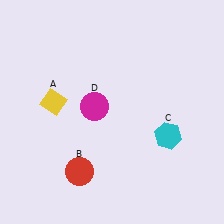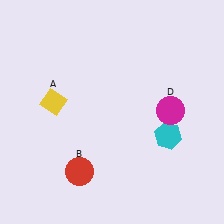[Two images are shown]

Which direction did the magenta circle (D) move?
The magenta circle (D) moved right.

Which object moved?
The magenta circle (D) moved right.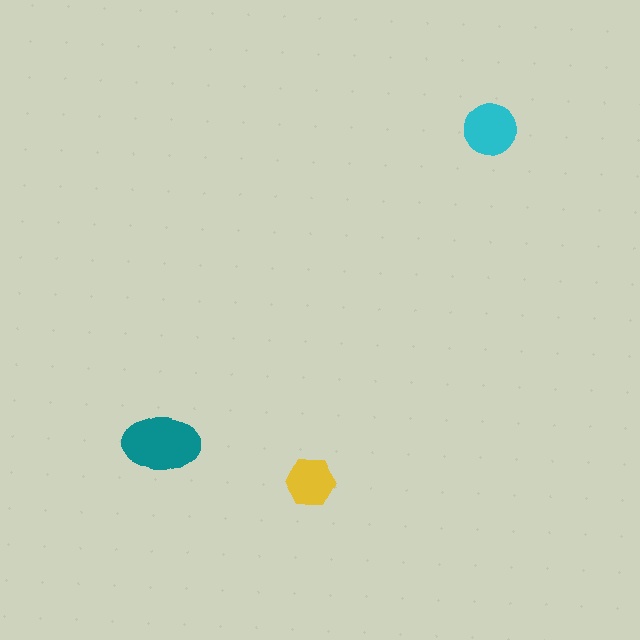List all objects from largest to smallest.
The teal ellipse, the cyan circle, the yellow hexagon.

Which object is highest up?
The cyan circle is topmost.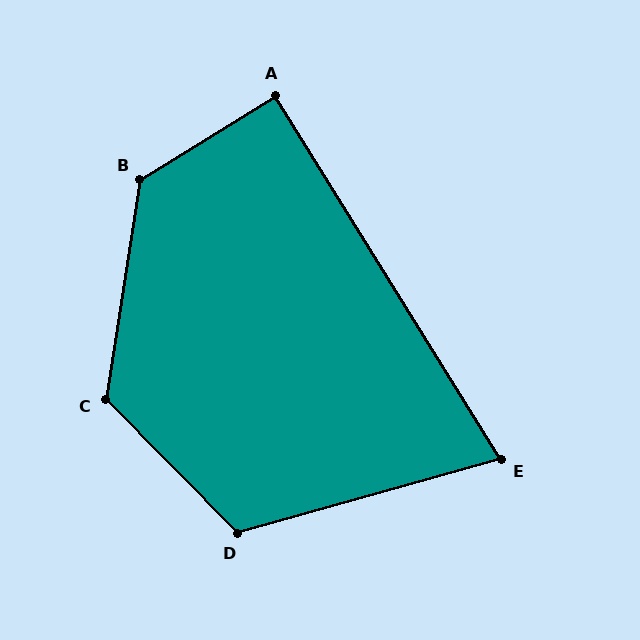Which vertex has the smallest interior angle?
E, at approximately 74 degrees.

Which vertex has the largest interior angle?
B, at approximately 130 degrees.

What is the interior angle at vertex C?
Approximately 127 degrees (obtuse).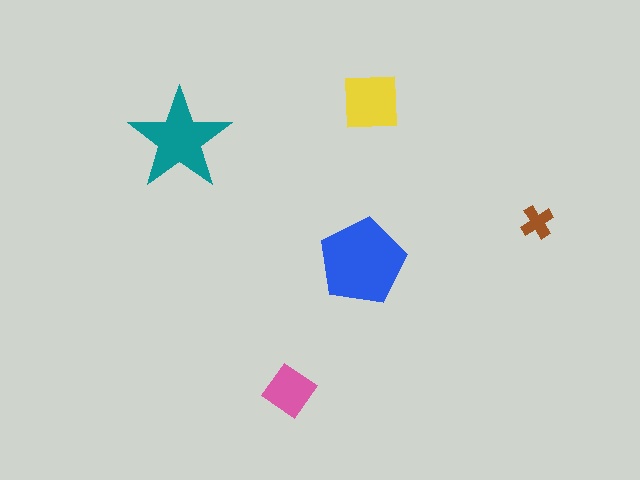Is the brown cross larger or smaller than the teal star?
Smaller.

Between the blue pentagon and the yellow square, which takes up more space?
The blue pentagon.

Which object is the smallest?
The brown cross.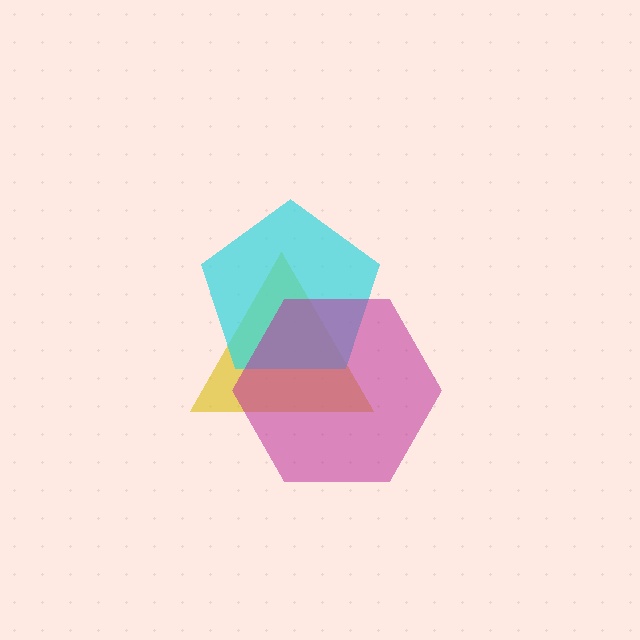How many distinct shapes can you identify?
There are 3 distinct shapes: a yellow triangle, a cyan pentagon, a magenta hexagon.